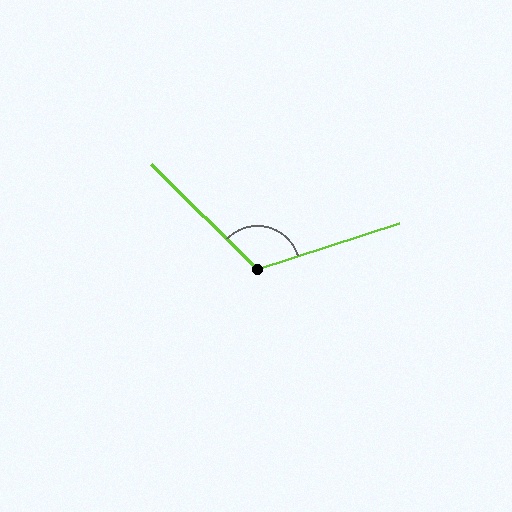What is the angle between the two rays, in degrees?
Approximately 117 degrees.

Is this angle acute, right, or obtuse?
It is obtuse.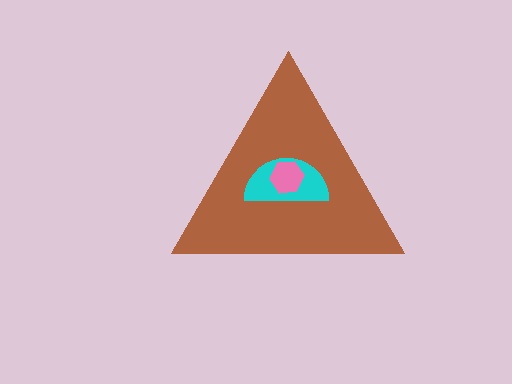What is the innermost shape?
The pink hexagon.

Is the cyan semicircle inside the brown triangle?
Yes.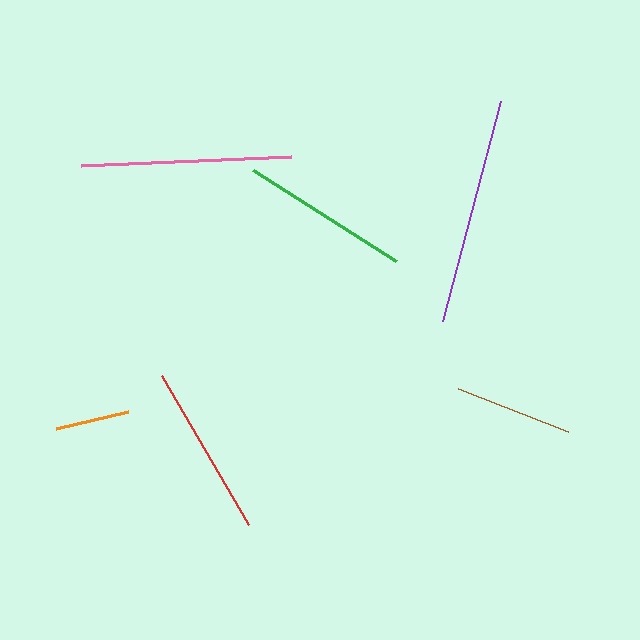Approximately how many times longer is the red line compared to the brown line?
The red line is approximately 1.5 times the length of the brown line.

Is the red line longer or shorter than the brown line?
The red line is longer than the brown line.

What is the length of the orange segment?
The orange segment is approximately 74 pixels long.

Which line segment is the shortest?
The orange line is the shortest at approximately 74 pixels.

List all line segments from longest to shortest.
From longest to shortest: purple, pink, red, green, brown, orange.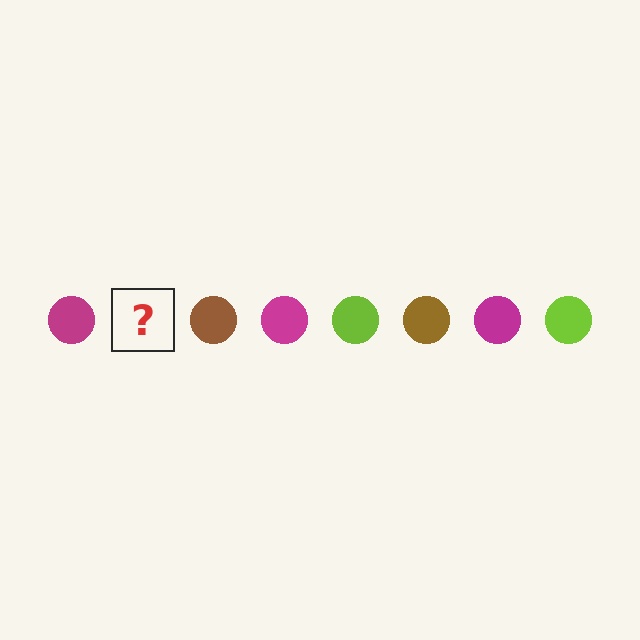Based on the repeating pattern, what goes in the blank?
The blank should be a lime circle.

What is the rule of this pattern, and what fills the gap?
The rule is that the pattern cycles through magenta, lime, brown circles. The gap should be filled with a lime circle.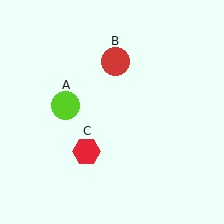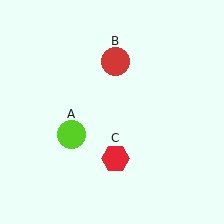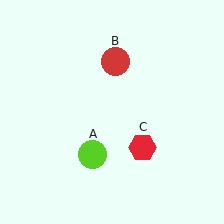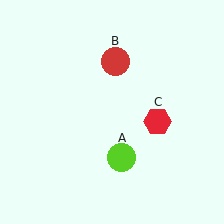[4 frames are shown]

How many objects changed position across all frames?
2 objects changed position: lime circle (object A), red hexagon (object C).